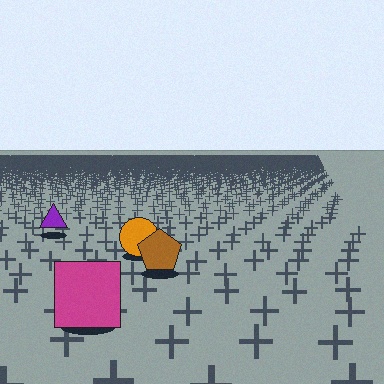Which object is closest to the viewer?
The magenta square is closest. The texture marks near it are larger and more spread out.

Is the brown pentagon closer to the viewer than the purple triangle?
Yes. The brown pentagon is closer — you can tell from the texture gradient: the ground texture is coarser near it.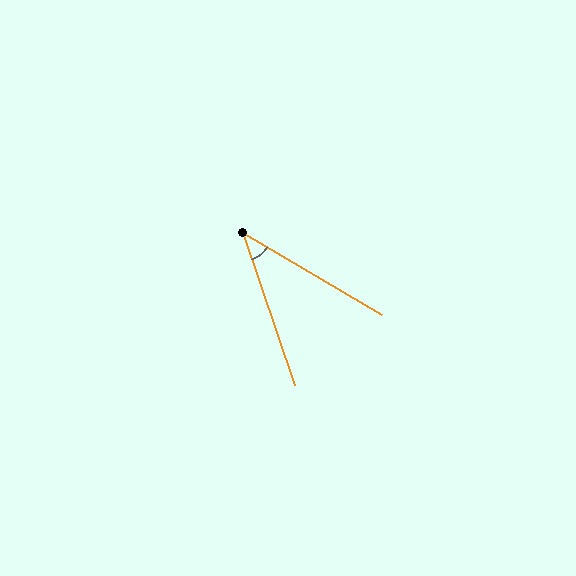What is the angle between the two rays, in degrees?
Approximately 41 degrees.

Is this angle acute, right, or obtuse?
It is acute.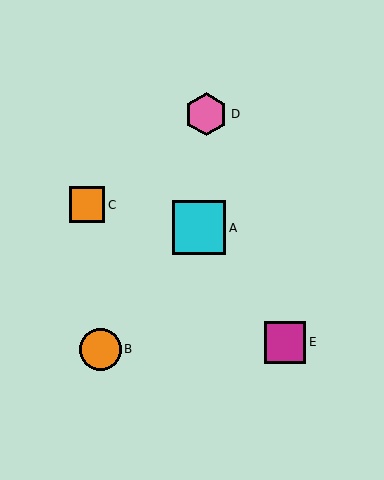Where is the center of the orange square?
The center of the orange square is at (87, 205).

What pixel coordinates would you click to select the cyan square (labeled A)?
Click at (199, 228) to select the cyan square A.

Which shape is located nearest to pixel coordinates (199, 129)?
The pink hexagon (labeled D) at (206, 114) is nearest to that location.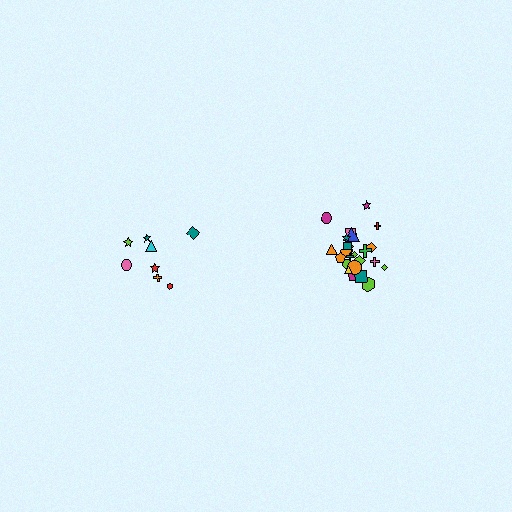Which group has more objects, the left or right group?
The right group.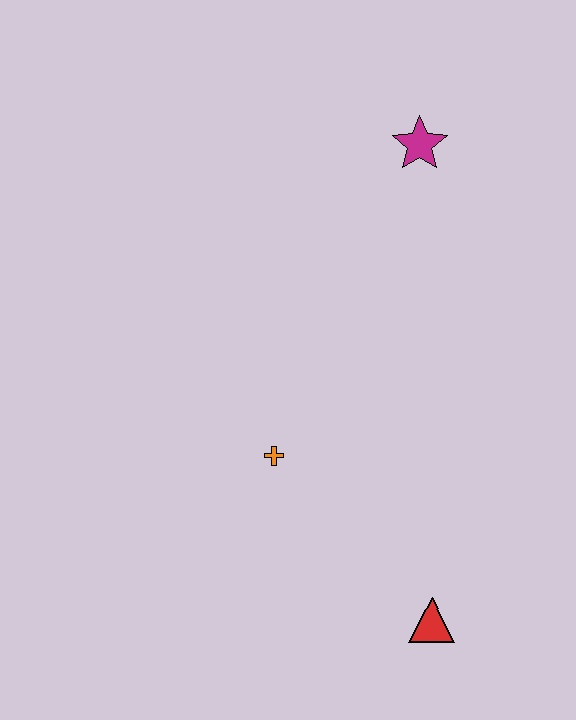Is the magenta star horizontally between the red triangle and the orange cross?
Yes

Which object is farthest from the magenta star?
The red triangle is farthest from the magenta star.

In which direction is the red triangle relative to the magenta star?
The red triangle is below the magenta star.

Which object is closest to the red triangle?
The orange cross is closest to the red triangle.